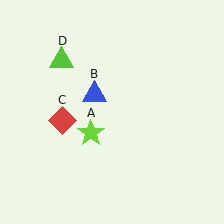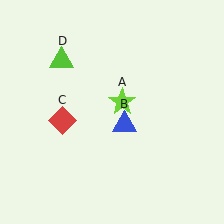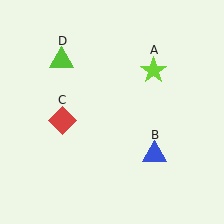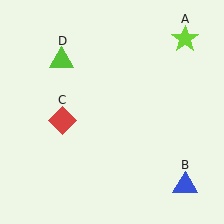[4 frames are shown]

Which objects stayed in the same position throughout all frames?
Red diamond (object C) and lime triangle (object D) remained stationary.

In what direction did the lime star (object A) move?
The lime star (object A) moved up and to the right.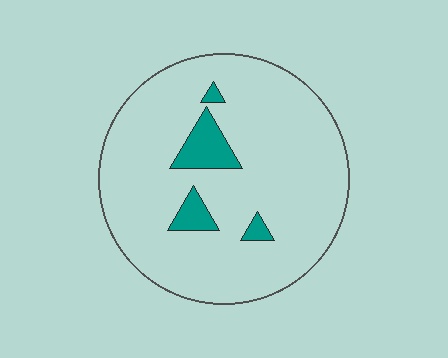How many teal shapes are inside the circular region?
4.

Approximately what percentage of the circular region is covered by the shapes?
Approximately 10%.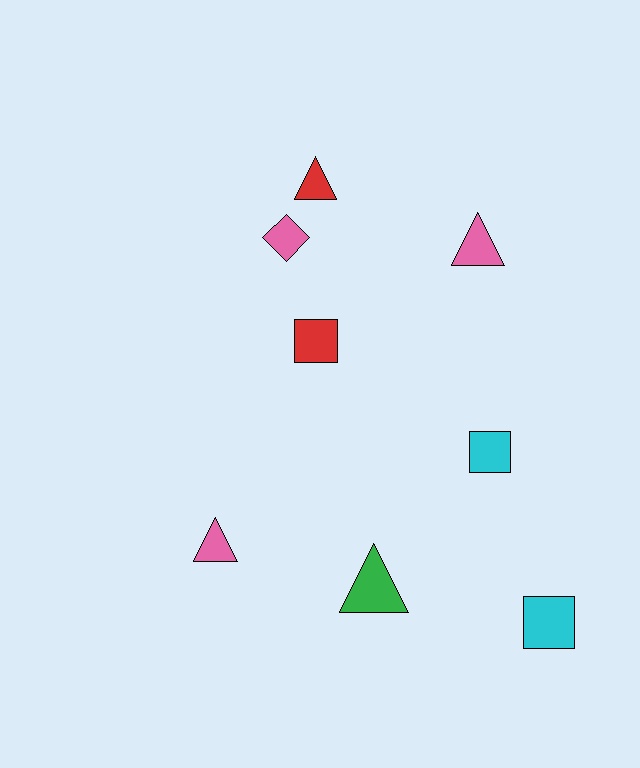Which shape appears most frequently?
Triangle, with 4 objects.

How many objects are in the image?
There are 8 objects.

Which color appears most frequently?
Pink, with 3 objects.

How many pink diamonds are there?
There is 1 pink diamond.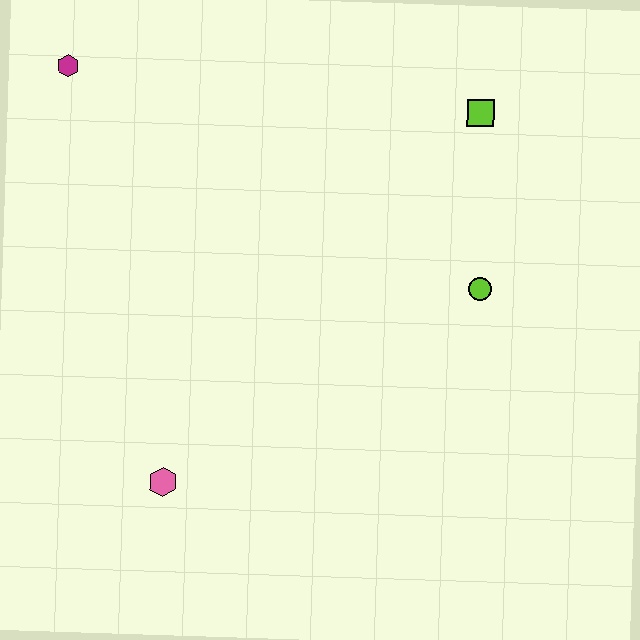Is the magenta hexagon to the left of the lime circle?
Yes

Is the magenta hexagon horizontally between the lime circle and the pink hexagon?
No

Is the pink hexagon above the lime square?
No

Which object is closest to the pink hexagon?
The lime circle is closest to the pink hexagon.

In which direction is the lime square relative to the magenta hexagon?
The lime square is to the right of the magenta hexagon.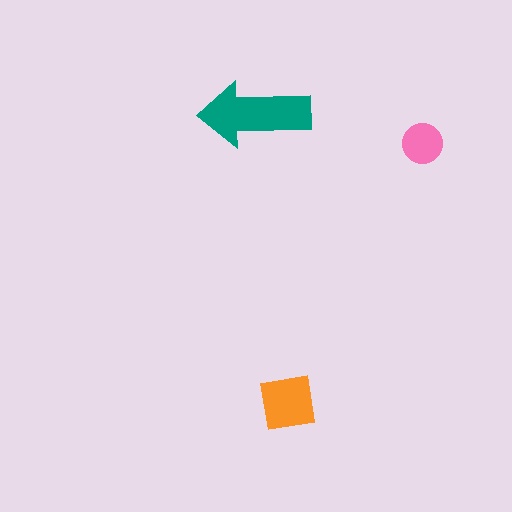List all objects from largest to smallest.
The teal arrow, the orange square, the pink circle.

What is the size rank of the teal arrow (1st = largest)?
1st.